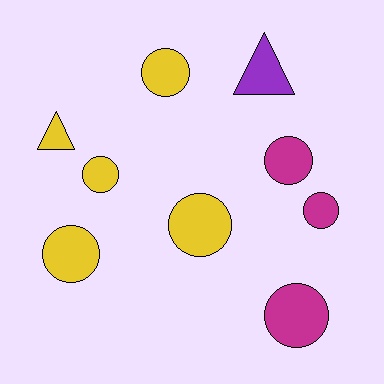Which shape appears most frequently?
Circle, with 7 objects.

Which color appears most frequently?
Yellow, with 5 objects.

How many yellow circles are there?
There are 4 yellow circles.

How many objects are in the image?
There are 9 objects.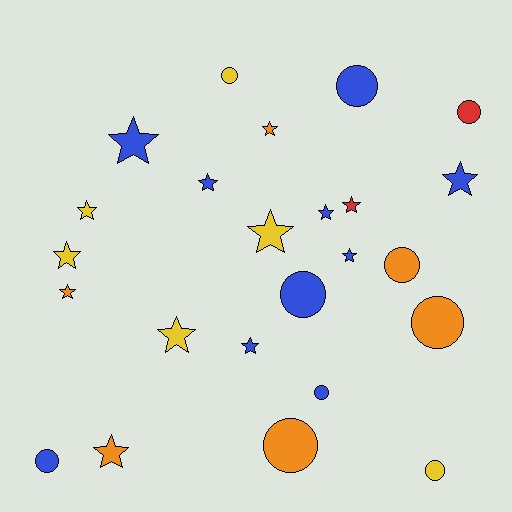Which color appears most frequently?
Blue, with 10 objects.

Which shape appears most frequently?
Star, with 14 objects.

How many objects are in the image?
There are 24 objects.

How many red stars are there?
There is 1 red star.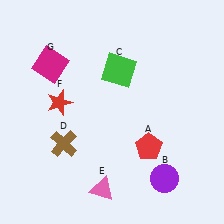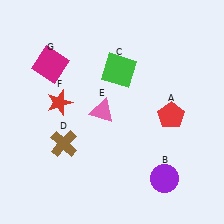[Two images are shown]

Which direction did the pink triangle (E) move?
The pink triangle (E) moved up.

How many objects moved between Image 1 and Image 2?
2 objects moved between the two images.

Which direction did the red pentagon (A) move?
The red pentagon (A) moved up.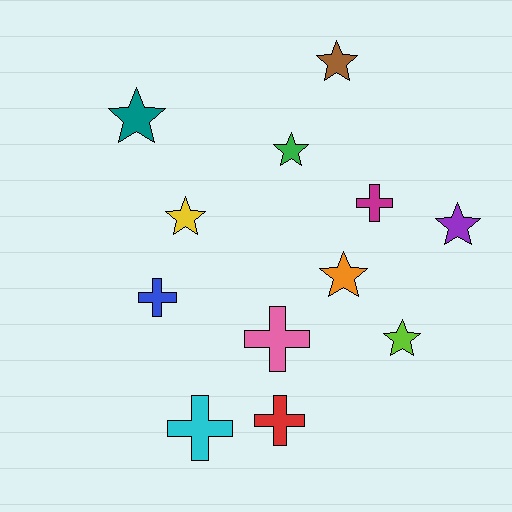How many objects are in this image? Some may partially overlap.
There are 12 objects.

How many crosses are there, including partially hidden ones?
There are 5 crosses.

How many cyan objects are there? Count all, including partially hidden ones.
There is 1 cyan object.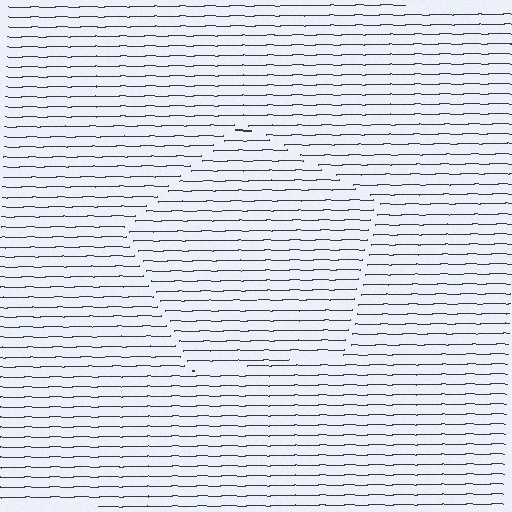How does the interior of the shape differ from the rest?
The interior of the shape contains the same grating, shifted by half a period — the contour is defined by the phase discontinuity where line-ends from the inner and outer gratings abut.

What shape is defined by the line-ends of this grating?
An illusory pentagon. The interior of the shape contains the same grating, shifted by half a period — the contour is defined by the phase discontinuity where line-ends from the inner and outer gratings abut.